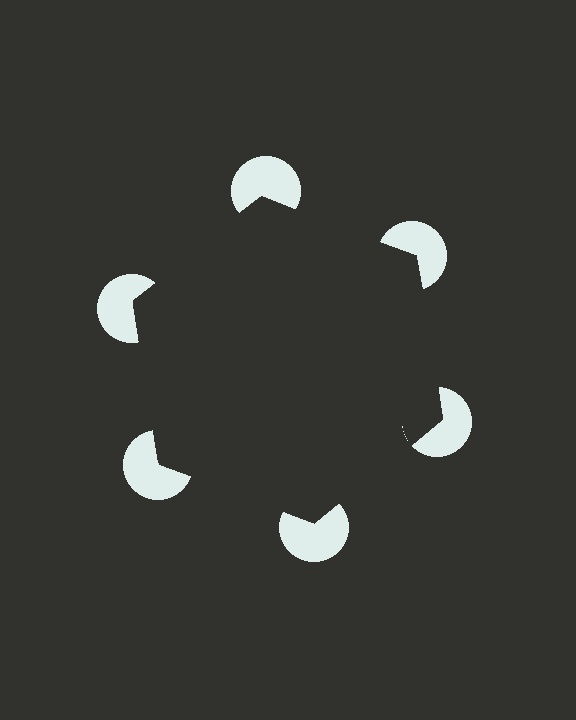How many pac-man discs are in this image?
There are 6 — one at each vertex of the illusory hexagon.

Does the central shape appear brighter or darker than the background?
It typically appears slightly darker than the background, even though no actual brightness change is drawn.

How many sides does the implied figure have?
6 sides.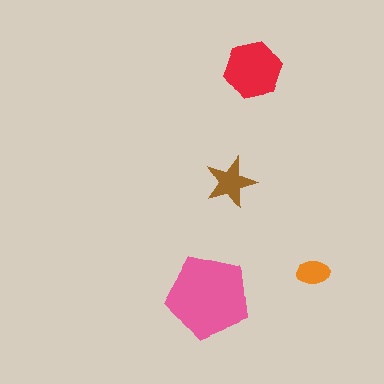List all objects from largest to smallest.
The pink pentagon, the red hexagon, the brown star, the orange ellipse.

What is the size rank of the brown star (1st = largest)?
3rd.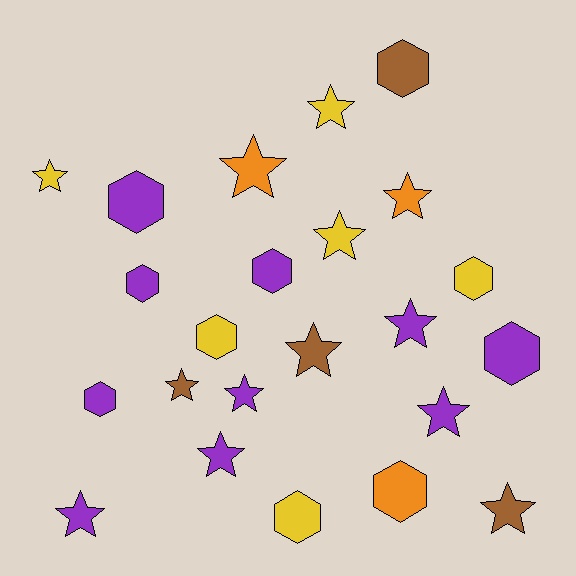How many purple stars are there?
There are 5 purple stars.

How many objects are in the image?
There are 23 objects.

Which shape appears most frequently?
Star, with 13 objects.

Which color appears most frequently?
Purple, with 10 objects.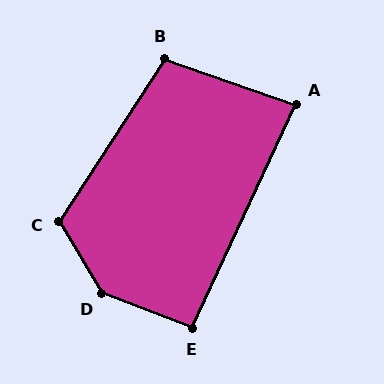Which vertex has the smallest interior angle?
A, at approximately 84 degrees.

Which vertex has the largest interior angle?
D, at approximately 141 degrees.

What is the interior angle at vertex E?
Approximately 94 degrees (approximately right).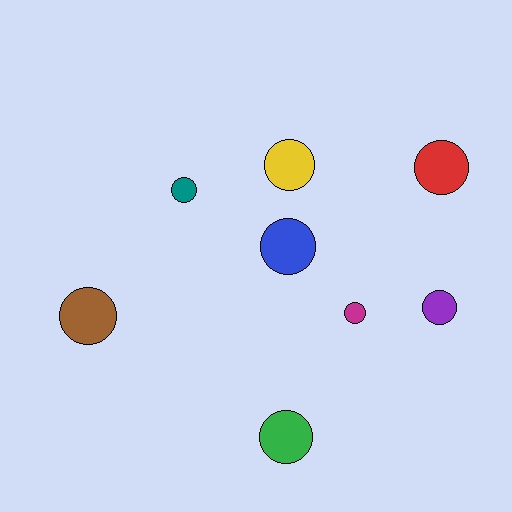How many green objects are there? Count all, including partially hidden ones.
There is 1 green object.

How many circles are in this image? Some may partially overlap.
There are 8 circles.